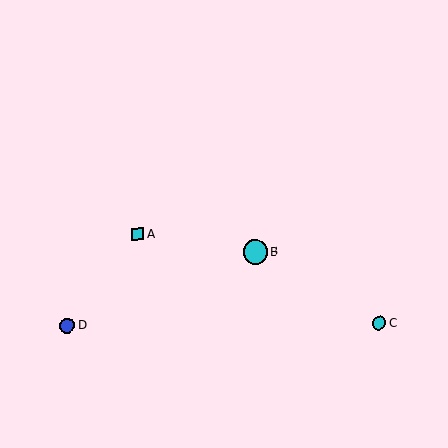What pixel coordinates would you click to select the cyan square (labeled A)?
Click at (138, 234) to select the cyan square A.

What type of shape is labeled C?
Shape C is a cyan circle.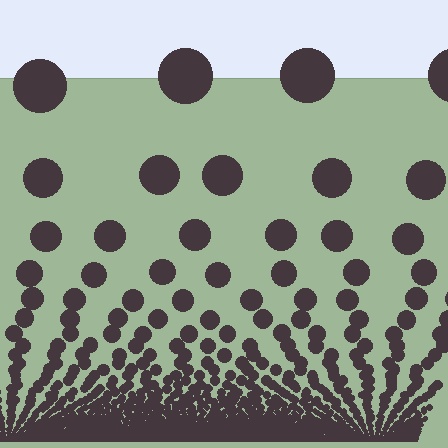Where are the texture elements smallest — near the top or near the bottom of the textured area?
Near the bottom.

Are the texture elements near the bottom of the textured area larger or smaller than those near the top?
Smaller. The gradient is inverted — elements near the bottom are smaller and denser.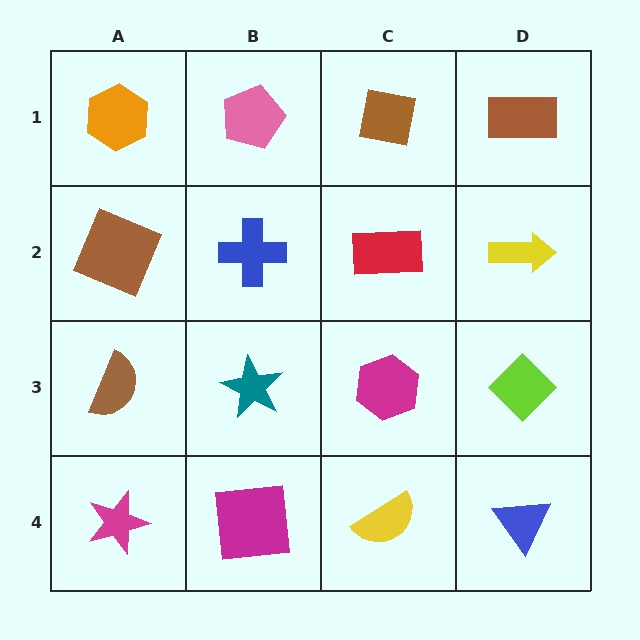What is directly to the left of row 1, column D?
A brown square.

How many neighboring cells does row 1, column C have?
3.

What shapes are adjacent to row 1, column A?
A brown square (row 2, column A), a pink pentagon (row 1, column B).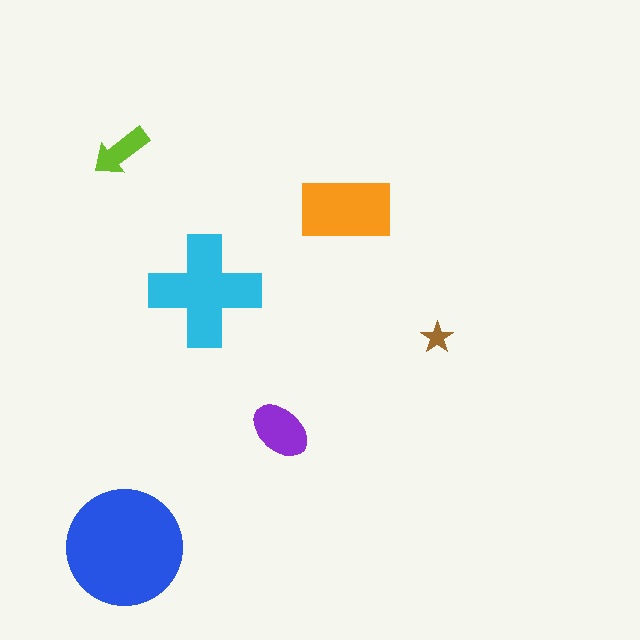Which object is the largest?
The blue circle.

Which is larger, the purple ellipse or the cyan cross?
The cyan cross.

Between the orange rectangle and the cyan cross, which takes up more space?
The cyan cross.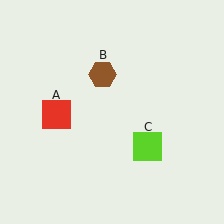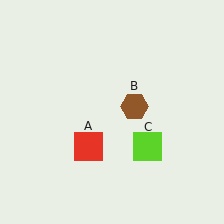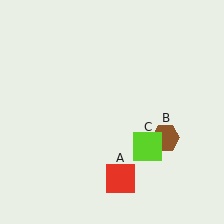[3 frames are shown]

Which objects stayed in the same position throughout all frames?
Lime square (object C) remained stationary.